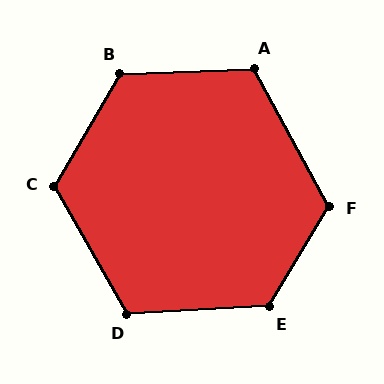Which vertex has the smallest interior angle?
A, at approximately 116 degrees.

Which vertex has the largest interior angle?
E, at approximately 124 degrees.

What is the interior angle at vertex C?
Approximately 120 degrees (obtuse).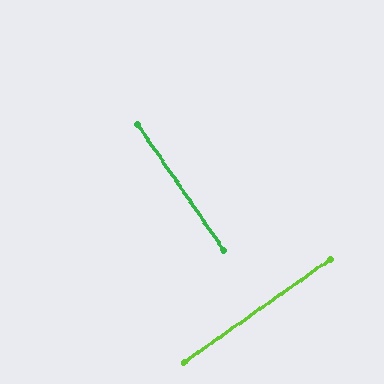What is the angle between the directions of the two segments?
Approximately 89 degrees.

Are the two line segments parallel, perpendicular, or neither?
Perpendicular — they meet at approximately 89°.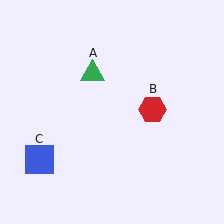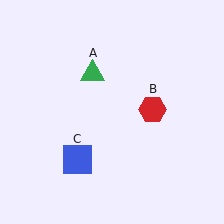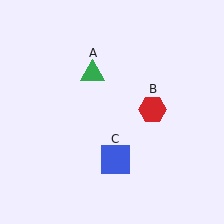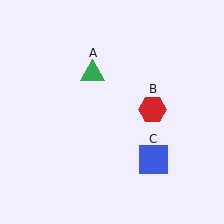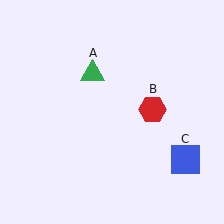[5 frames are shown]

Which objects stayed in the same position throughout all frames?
Green triangle (object A) and red hexagon (object B) remained stationary.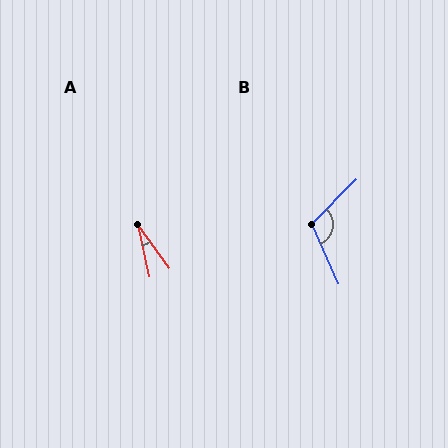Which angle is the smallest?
A, at approximately 24 degrees.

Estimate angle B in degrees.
Approximately 111 degrees.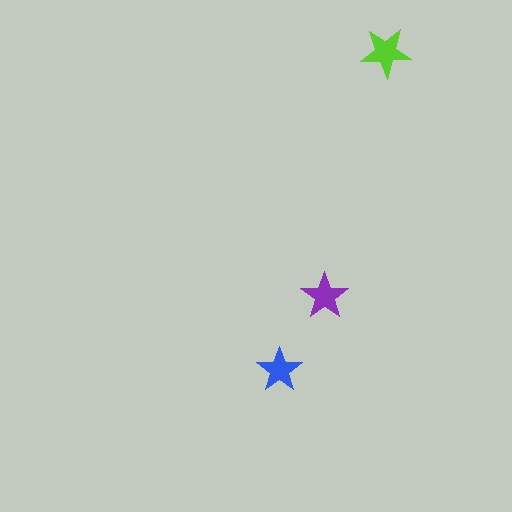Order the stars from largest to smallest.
the lime one, the purple one, the blue one.